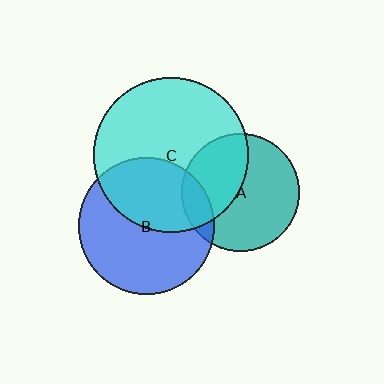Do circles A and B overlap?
Yes.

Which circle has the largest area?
Circle C (cyan).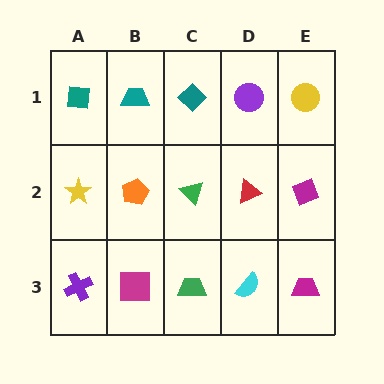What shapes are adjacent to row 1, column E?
A magenta diamond (row 2, column E), a purple circle (row 1, column D).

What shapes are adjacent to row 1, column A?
A yellow star (row 2, column A), a teal trapezoid (row 1, column B).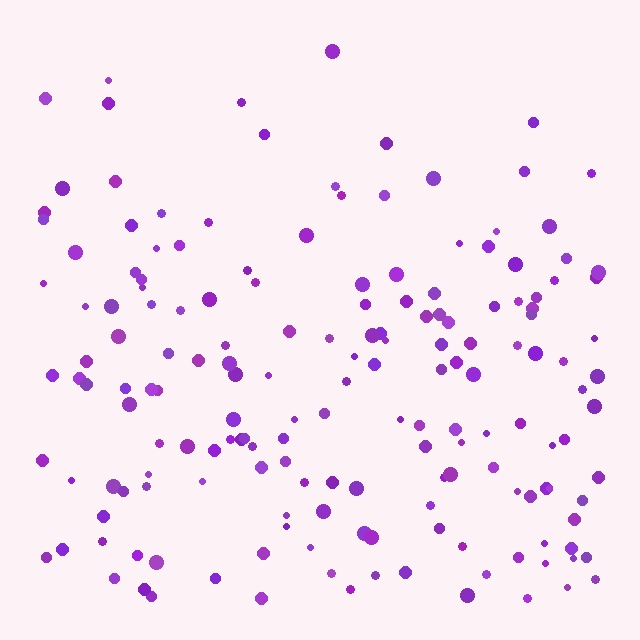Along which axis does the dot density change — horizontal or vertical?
Vertical.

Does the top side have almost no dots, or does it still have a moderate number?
Still a moderate number, just noticeably fewer than the bottom.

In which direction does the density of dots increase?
From top to bottom, with the bottom side densest.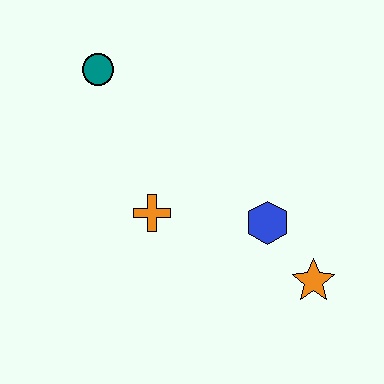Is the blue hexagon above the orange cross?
No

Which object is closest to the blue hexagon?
The orange star is closest to the blue hexagon.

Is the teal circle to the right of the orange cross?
No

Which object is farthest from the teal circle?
The orange star is farthest from the teal circle.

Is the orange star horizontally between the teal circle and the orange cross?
No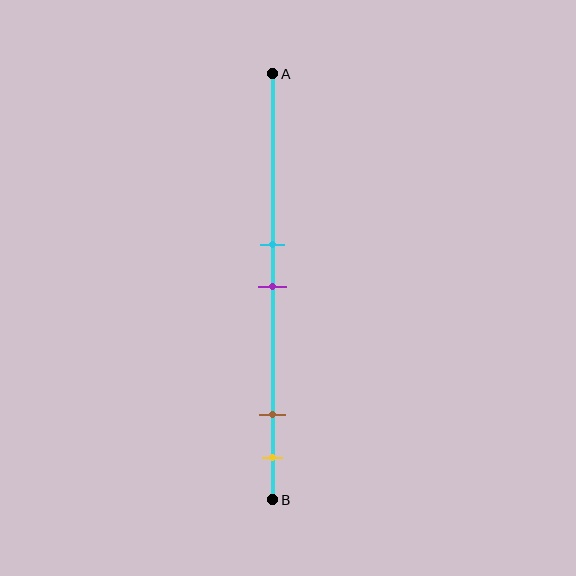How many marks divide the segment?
There are 4 marks dividing the segment.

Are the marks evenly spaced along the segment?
No, the marks are not evenly spaced.